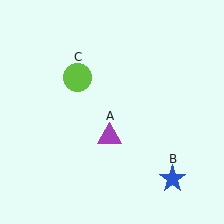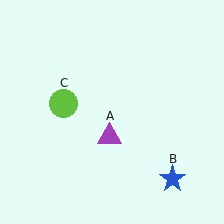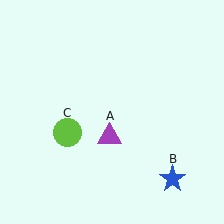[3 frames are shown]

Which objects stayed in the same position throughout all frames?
Purple triangle (object A) and blue star (object B) remained stationary.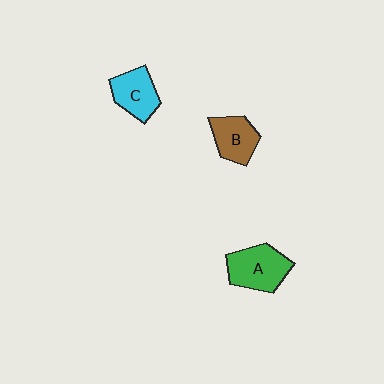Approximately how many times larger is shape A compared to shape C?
Approximately 1.2 times.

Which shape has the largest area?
Shape A (green).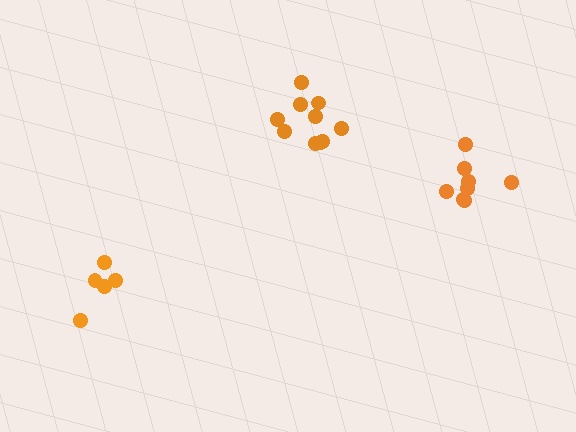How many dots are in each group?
Group 1: 5 dots, Group 2: 10 dots, Group 3: 8 dots (23 total).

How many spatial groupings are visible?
There are 3 spatial groupings.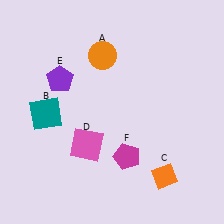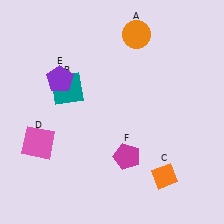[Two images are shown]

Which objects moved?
The objects that moved are: the orange circle (A), the teal square (B), the pink square (D).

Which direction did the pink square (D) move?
The pink square (D) moved left.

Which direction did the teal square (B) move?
The teal square (B) moved up.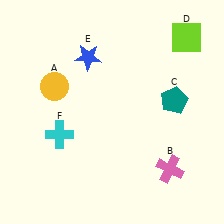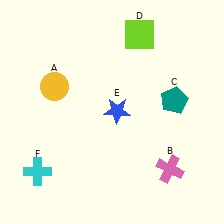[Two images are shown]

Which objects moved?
The objects that moved are: the lime square (D), the blue star (E), the cyan cross (F).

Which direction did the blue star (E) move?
The blue star (E) moved down.